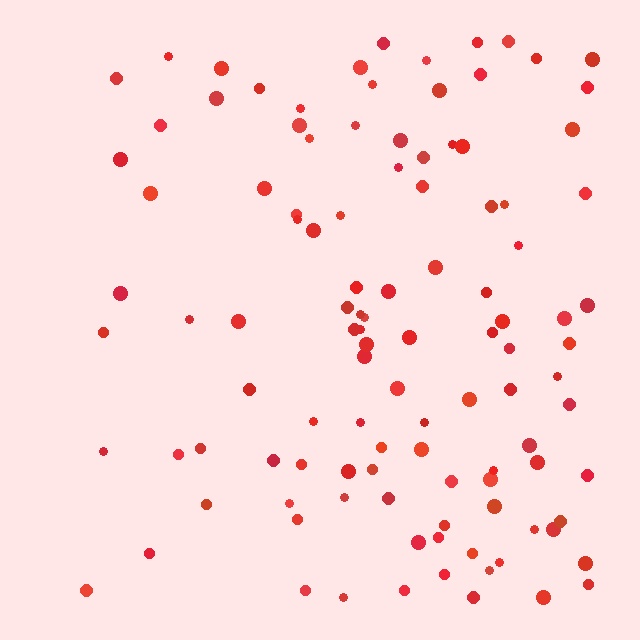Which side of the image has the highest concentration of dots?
The right.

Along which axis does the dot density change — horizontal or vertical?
Horizontal.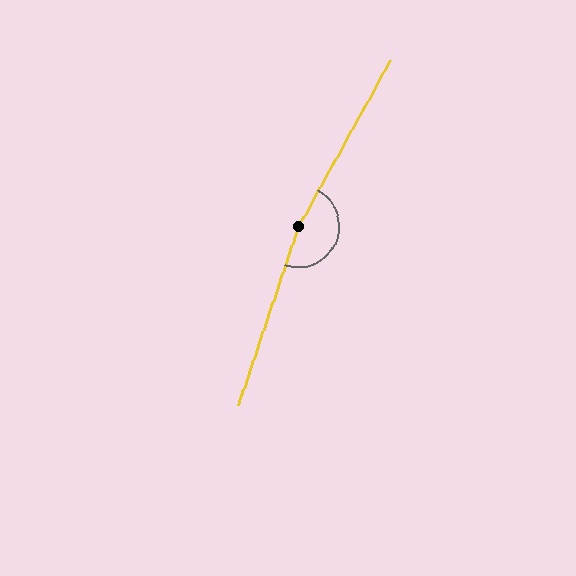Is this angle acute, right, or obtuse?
It is obtuse.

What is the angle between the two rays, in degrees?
Approximately 169 degrees.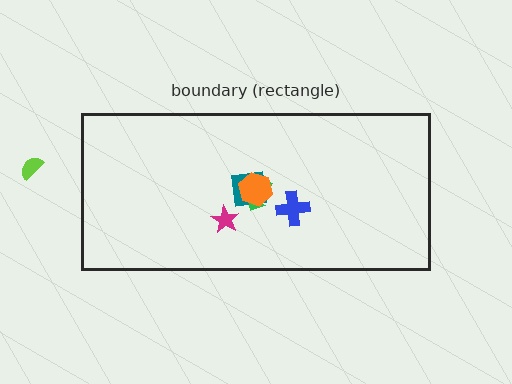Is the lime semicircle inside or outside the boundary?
Outside.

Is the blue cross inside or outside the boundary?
Inside.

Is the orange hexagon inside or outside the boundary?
Inside.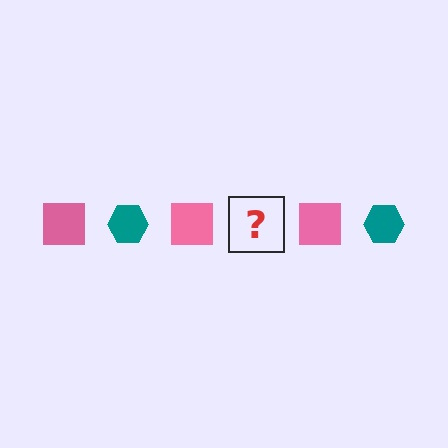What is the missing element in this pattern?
The missing element is a teal hexagon.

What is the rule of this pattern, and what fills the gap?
The rule is that the pattern alternates between pink square and teal hexagon. The gap should be filled with a teal hexagon.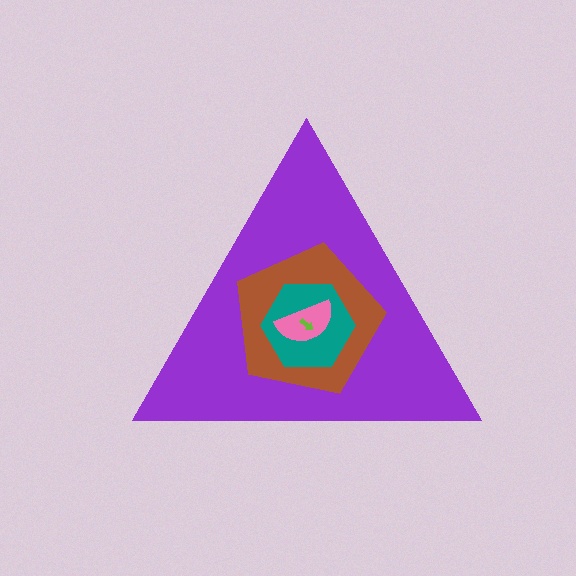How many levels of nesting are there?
5.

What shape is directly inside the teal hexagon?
The pink semicircle.